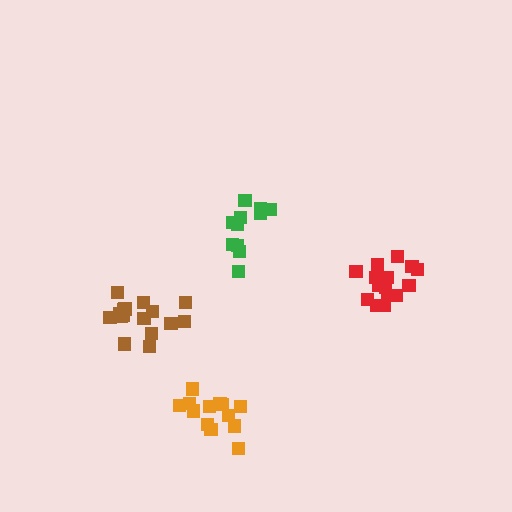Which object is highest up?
The green cluster is topmost.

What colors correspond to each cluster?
The clusters are colored: green, orange, brown, red.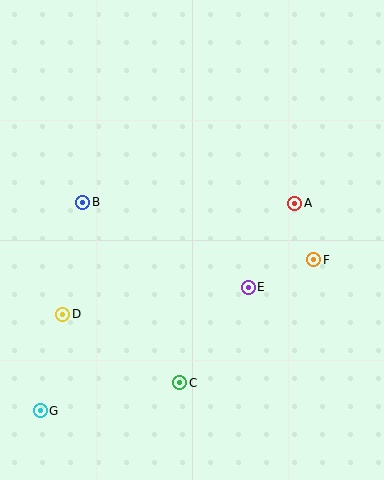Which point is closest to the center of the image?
Point E at (248, 287) is closest to the center.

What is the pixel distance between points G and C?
The distance between G and C is 142 pixels.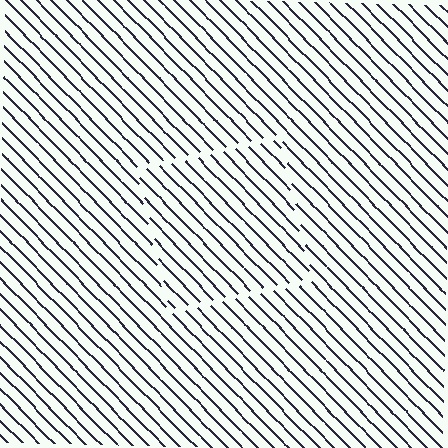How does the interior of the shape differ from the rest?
The interior of the shape contains the same grating, shifted by half a period — the contour is defined by the phase discontinuity where line-ends from the inner and outer gratings abut.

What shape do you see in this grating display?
An illusory square. The interior of the shape contains the same grating, shifted by half a period — the contour is defined by the phase discontinuity where line-ends from the inner and outer gratings abut.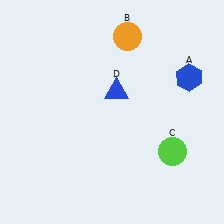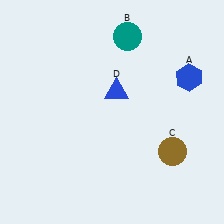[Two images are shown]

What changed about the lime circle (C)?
In Image 1, C is lime. In Image 2, it changed to brown.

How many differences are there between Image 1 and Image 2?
There are 2 differences between the two images.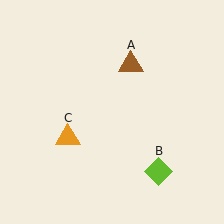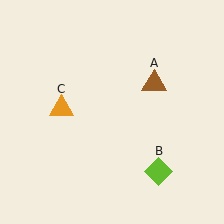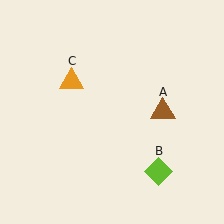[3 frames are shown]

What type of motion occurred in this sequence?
The brown triangle (object A), orange triangle (object C) rotated clockwise around the center of the scene.